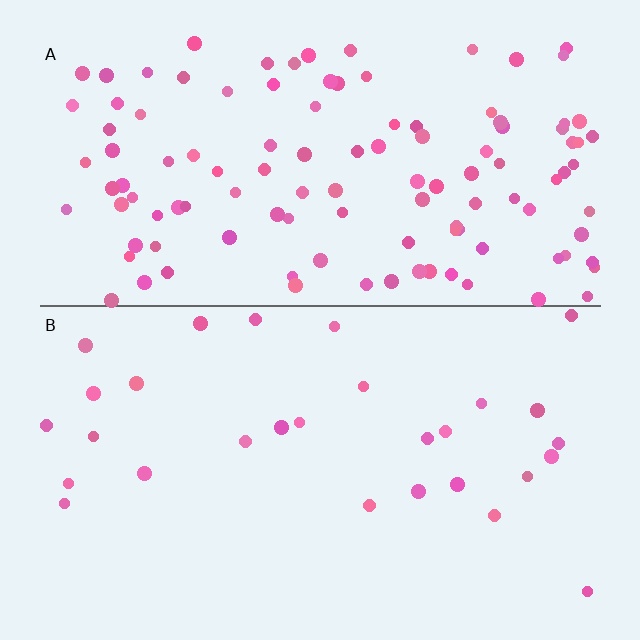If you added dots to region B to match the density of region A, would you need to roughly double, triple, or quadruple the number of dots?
Approximately quadruple.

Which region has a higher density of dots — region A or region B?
A (the top).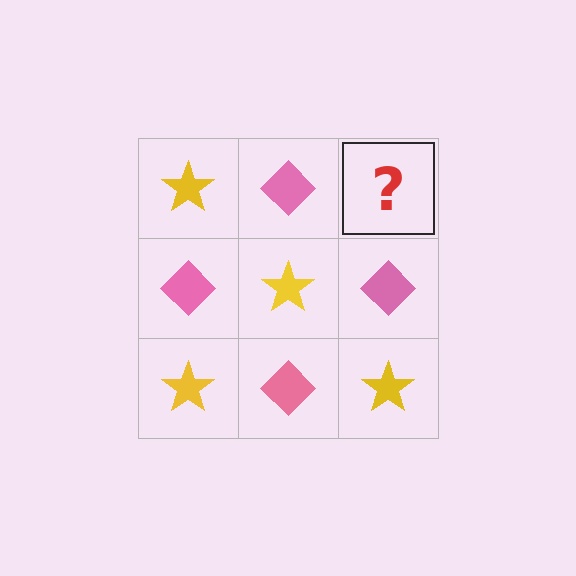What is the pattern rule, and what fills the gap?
The rule is that it alternates yellow star and pink diamond in a checkerboard pattern. The gap should be filled with a yellow star.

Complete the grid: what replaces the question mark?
The question mark should be replaced with a yellow star.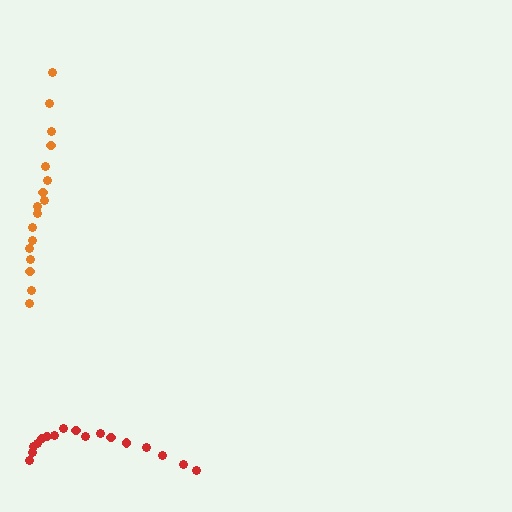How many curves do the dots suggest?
There are 2 distinct paths.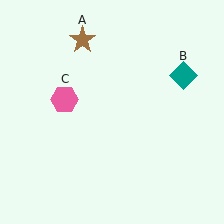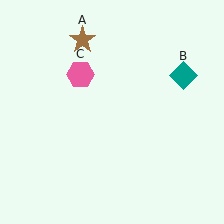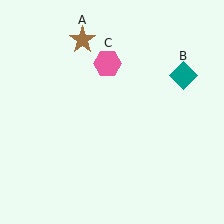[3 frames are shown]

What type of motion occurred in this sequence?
The pink hexagon (object C) rotated clockwise around the center of the scene.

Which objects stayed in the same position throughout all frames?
Brown star (object A) and teal diamond (object B) remained stationary.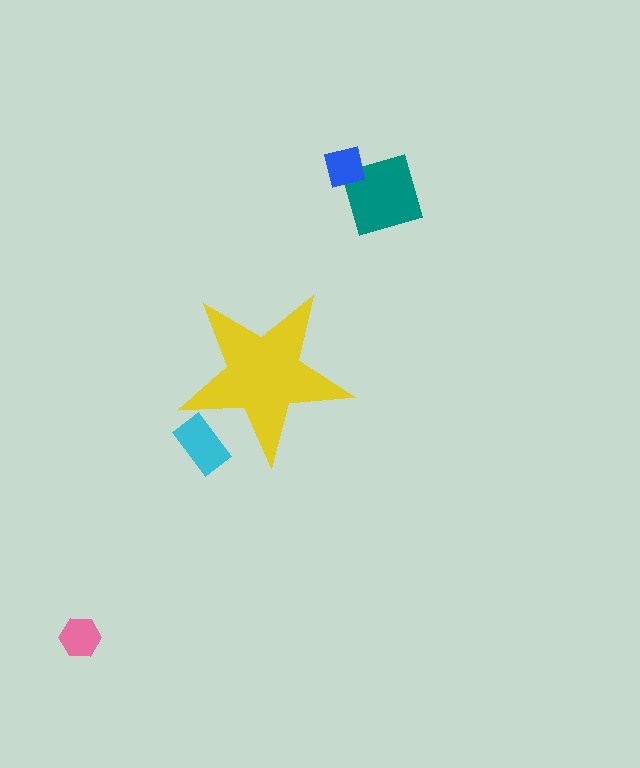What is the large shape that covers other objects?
A yellow star.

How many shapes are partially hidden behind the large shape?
1 shape is partially hidden.